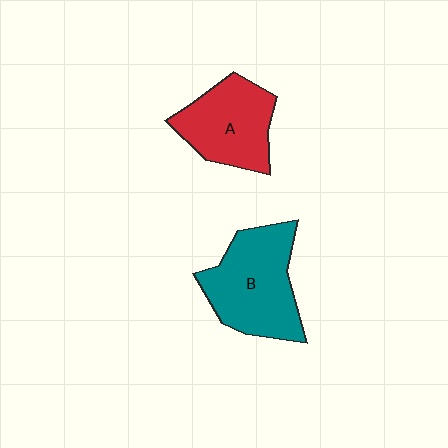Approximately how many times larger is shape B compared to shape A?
Approximately 1.2 times.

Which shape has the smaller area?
Shape A (red).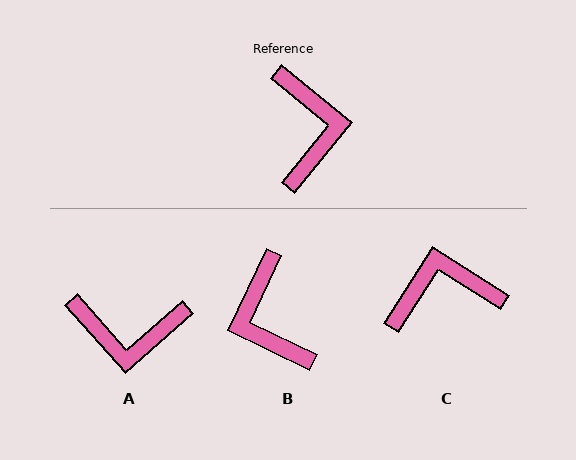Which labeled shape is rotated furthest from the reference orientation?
B, about 166 degrees away.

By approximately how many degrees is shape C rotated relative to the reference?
Approximately 97 degrees counter-clockwise.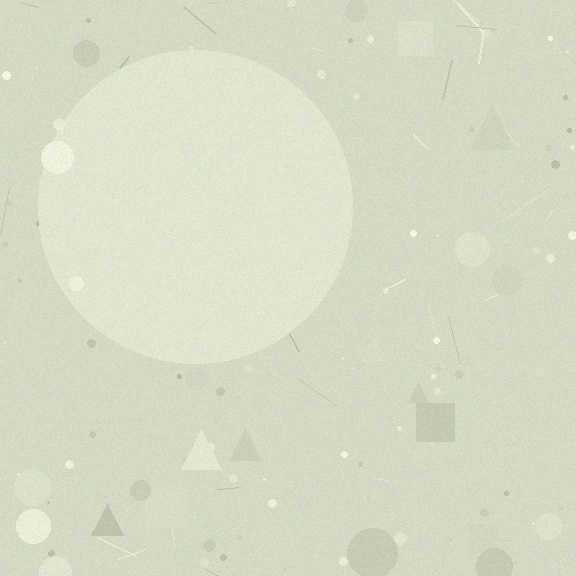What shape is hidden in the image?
A circle is hidden in the image.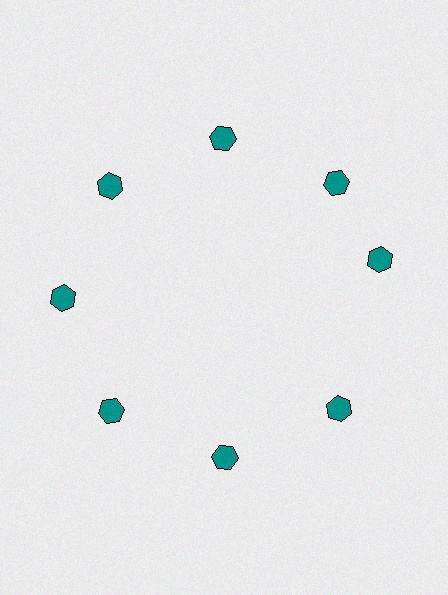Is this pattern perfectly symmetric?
No. The 8 teal hexagons are arranged in a ring, but one element near the 3 o'clock position is rotated out of alignment along the ring, breaking the 8-fold rotational symmetry.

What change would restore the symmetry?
The symmetry would be restored by rotating it back into even spacing with its neighbors so that all 8 hexagons sit at equal angles and equal distance from the center.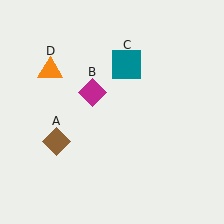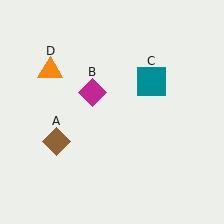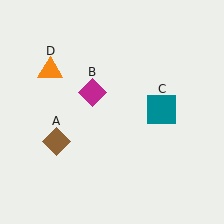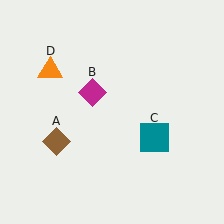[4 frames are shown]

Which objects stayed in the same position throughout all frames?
Brown diamond (object A) and magenta diamond (object B) and orange triangle (object D) remained stationary.